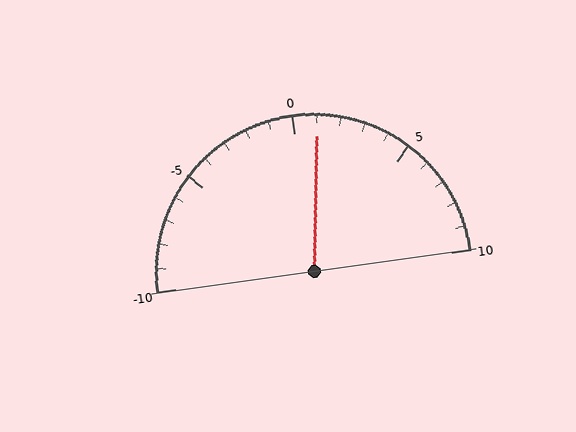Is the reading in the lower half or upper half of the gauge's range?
The reading is in the upper half of the range (-10 to 10).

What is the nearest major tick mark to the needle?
The nearest major tick mark is 0.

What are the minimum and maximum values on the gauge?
The gauge ranges from -10 to 10.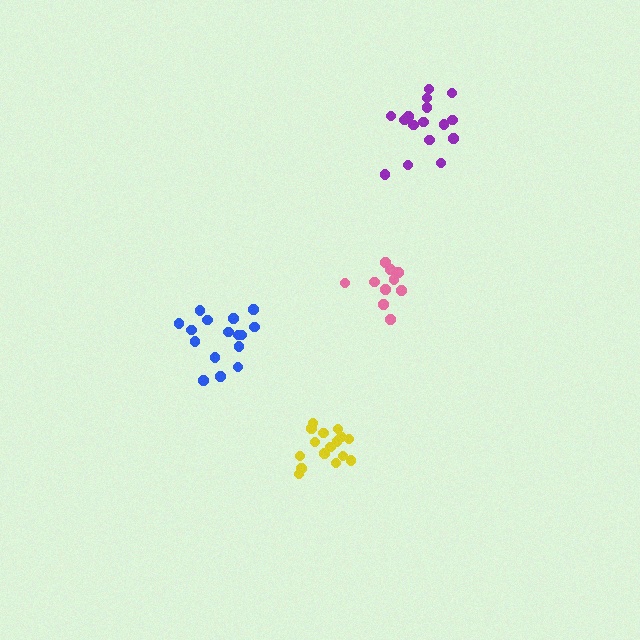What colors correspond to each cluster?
The clusters are colored: yellow, pink, blue, purple.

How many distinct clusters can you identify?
There are 4 distinct clusters.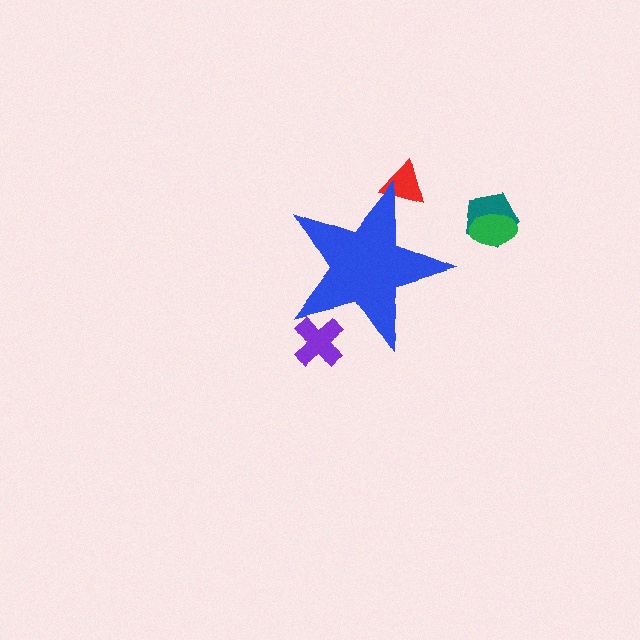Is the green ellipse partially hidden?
No, the green ellipse is fully visible.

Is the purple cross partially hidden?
Yes, the purple cross is partially hidden behind the blue star.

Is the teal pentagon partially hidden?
No, the teal pentagon is fully visible.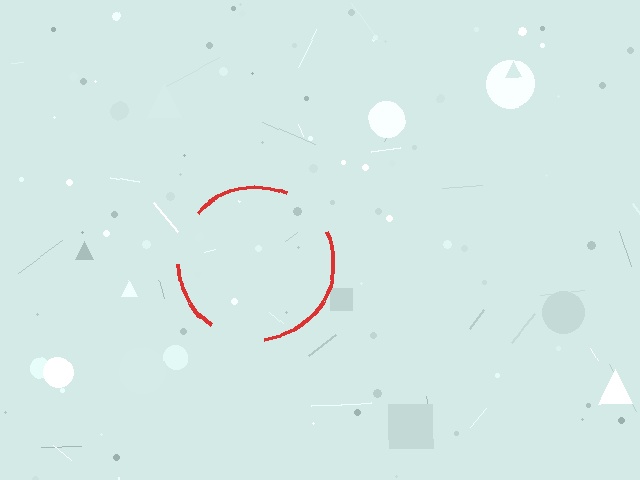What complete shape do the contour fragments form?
The contour fragments form a circle.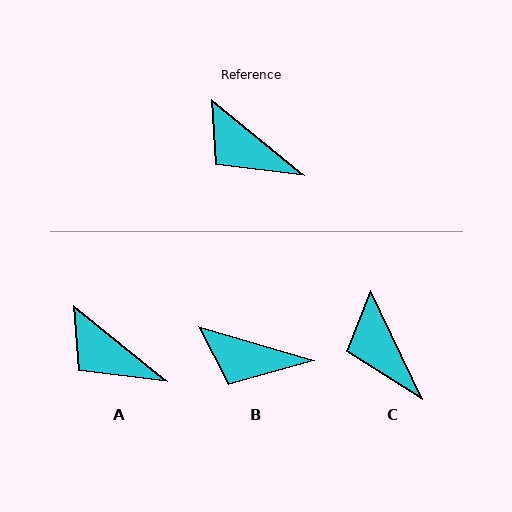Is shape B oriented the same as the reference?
No, it is off by about 23 degrees.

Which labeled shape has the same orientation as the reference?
A.